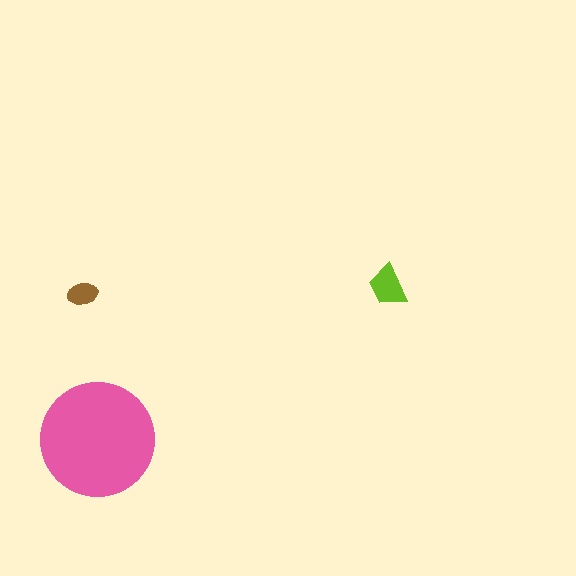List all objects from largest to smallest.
The pink circle, the lime trapezoid, the brown ellipse.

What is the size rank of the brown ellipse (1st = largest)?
3rd.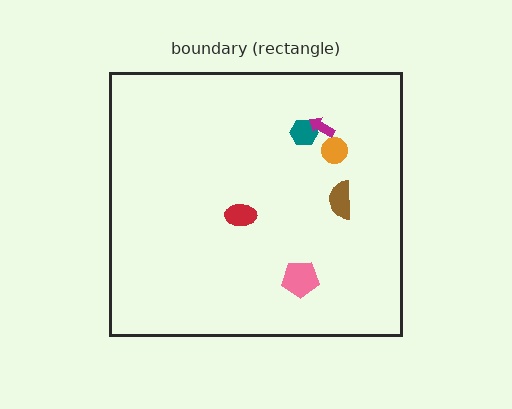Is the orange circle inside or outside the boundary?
Inside.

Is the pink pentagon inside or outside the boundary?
Inside.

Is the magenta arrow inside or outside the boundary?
Inside.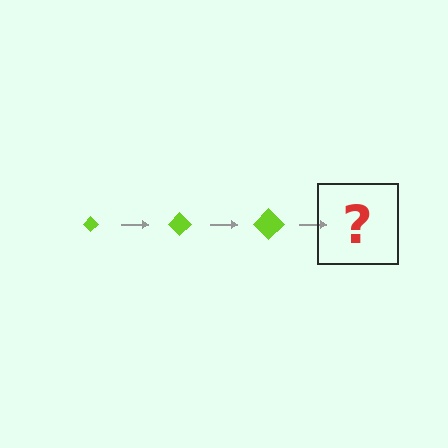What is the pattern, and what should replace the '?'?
The pattern is that the diamond gets progressively larger each step. The '?' should be a lime diamond, larger than the previous one.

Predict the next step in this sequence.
The next step is a lime diamond, larger than the previous one.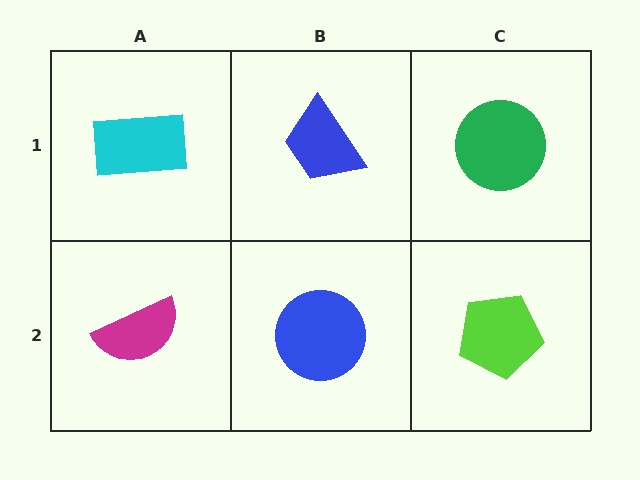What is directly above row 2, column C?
A green circle.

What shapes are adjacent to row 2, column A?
A cyan rectangle (row 1, column A), a blue circle (row 2, column B).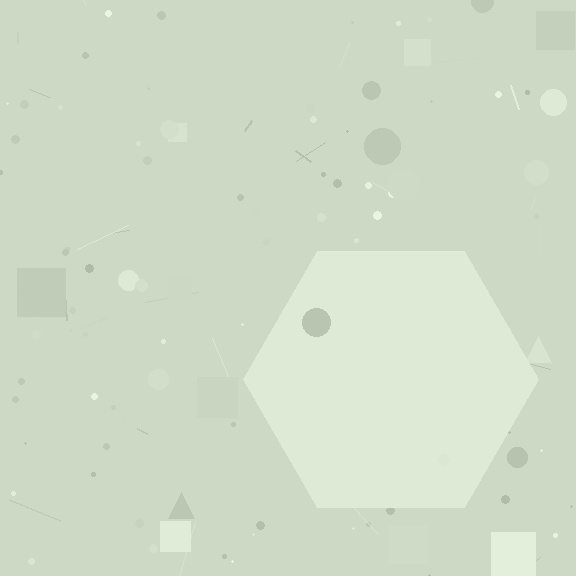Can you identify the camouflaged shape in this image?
The camouflaged shape is a hexagon.